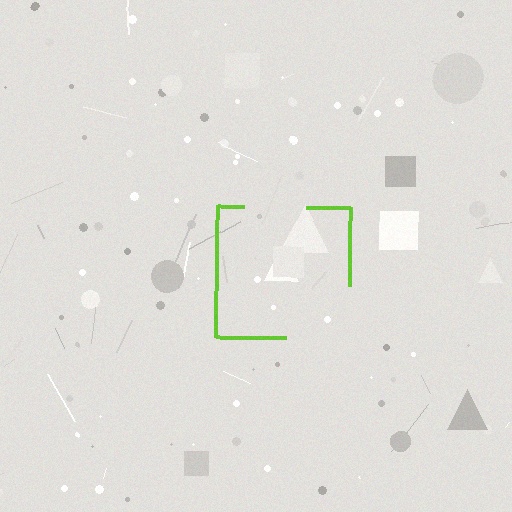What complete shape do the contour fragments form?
The contour fragments form a square.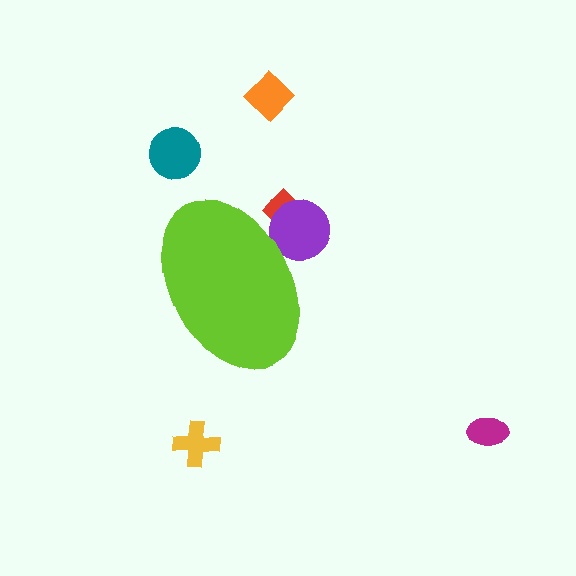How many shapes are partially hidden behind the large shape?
2 shapes are partially hidden.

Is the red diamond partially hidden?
Yes, the red diamond is partially hidden behind the lime ellipse.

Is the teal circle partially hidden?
No, the teal circle is fully visible.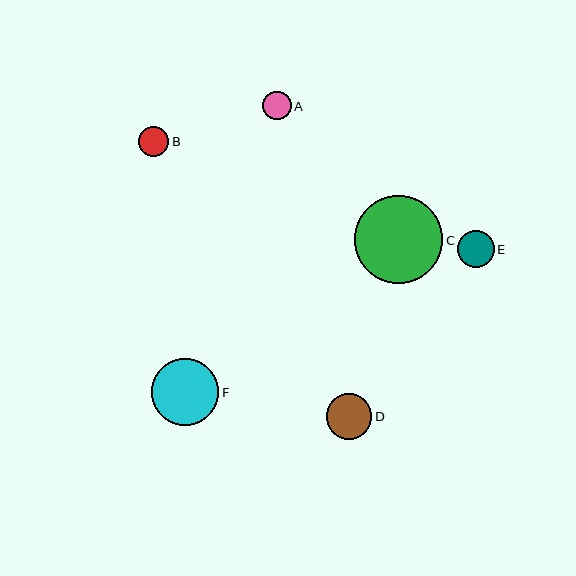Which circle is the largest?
Circle C is the largest with a size of approximately 88 pixels.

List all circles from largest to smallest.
From largest to smallest: C, F, D, E, B, A.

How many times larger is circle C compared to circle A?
Circle C is approximately 3.1 times the size of circle A.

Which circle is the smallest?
Circle A is the smallest with a size of approximately 29 pixels.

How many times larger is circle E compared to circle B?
Circle E is approximately 1.2 times the size of circle B.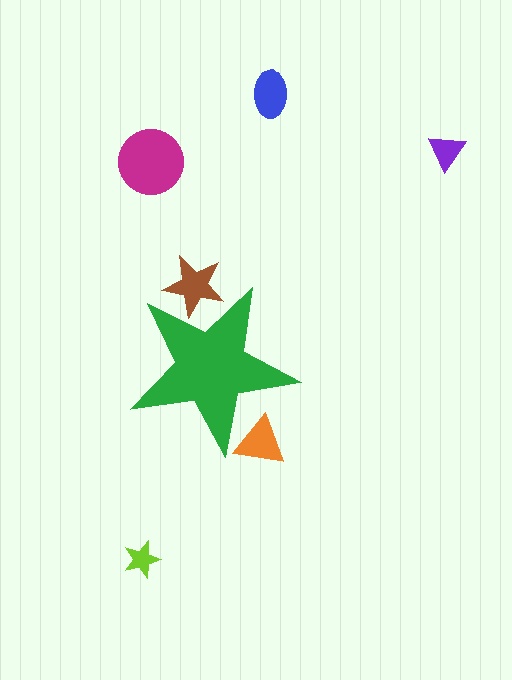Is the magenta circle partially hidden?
No, the magenta circle is fully visible.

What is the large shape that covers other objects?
A green star.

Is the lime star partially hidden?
No, the lime star is fully visible.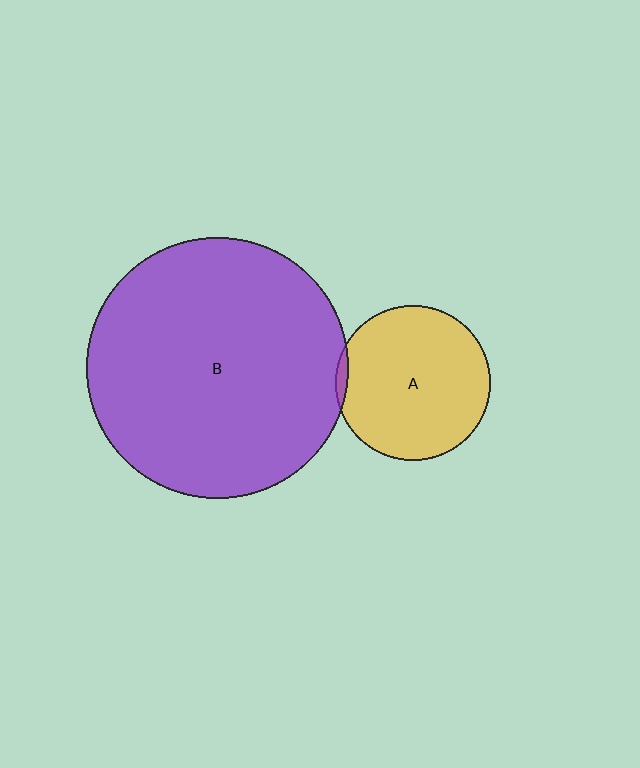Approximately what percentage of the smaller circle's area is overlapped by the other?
Approximately 5%.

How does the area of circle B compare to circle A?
Approximately 2.8 times.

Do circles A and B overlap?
Yes.